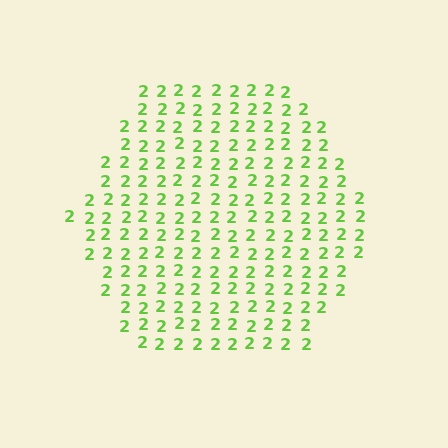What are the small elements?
The small elements are digit 2's.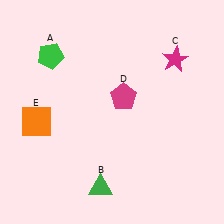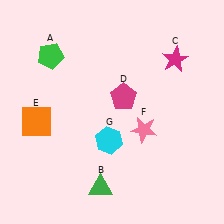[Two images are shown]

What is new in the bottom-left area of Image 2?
A cyan hexagon (G) was added in the bottom-left area of Image 2.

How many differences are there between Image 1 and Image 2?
There are 2 differences between the two images.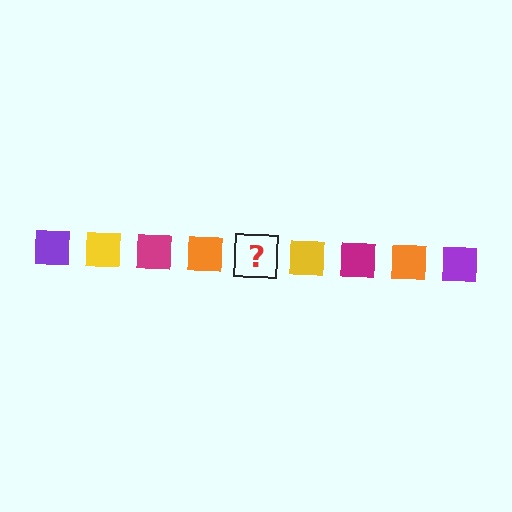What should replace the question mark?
The question mark should be replaced with a purple square.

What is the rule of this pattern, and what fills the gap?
The rule is that the pattern cycles through purple, yellow, magenta, orange squares. The gap should be filled with a purple square.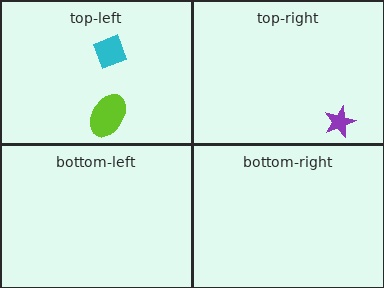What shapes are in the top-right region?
The purple star.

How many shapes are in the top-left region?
2.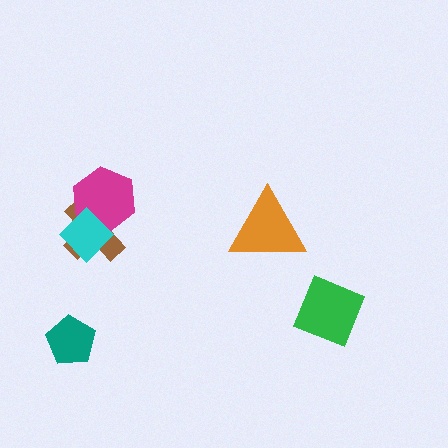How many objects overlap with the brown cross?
2 objects overlap with the brown cross.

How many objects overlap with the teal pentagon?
0 objects overlap with the teal pentagon.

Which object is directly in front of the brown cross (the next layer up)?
The magenta hexagon is directly in front of the brown cross.